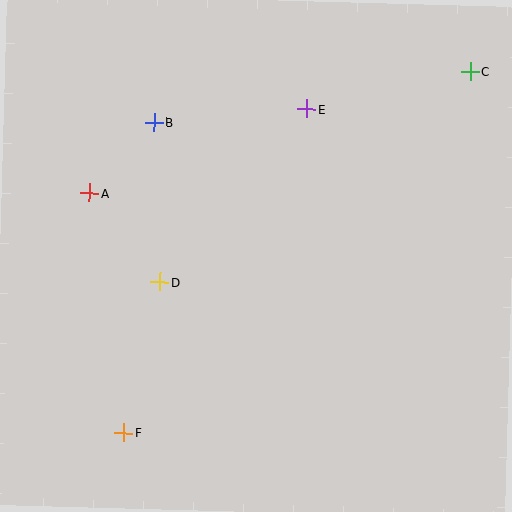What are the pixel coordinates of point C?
Point C is at (470, 71).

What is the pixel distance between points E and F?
The distance between E and F is 372 pixels.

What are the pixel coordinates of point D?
Point D is at (160, 282).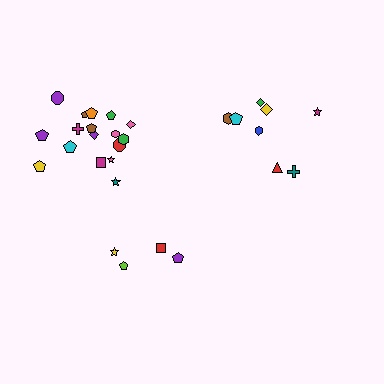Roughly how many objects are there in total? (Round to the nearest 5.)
Roughly 30 objects in total.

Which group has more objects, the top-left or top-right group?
The top-left group.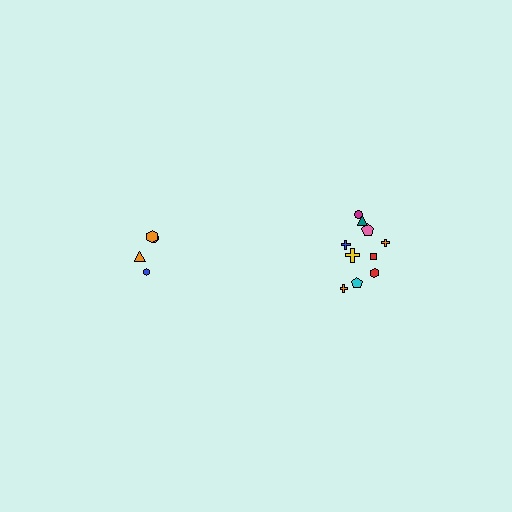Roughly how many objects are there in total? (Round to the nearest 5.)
Roughly 15 objects in total.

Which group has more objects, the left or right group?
The right group.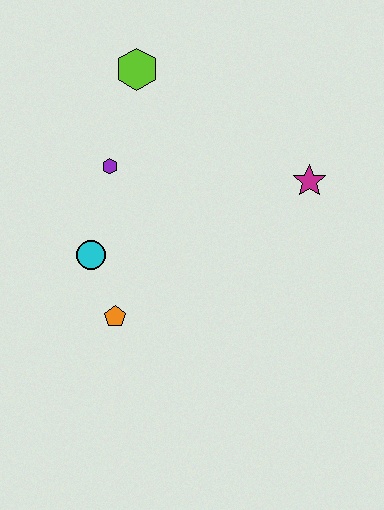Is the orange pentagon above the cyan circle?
No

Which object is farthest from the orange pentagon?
The lime hexagon is farthest from the orange pentagon.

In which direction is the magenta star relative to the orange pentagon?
The magenta star is to the right of the orange pentagon.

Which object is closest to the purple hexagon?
The cyan circle is closest to the purple hexagon.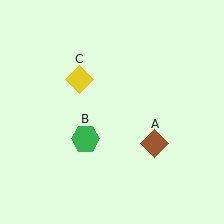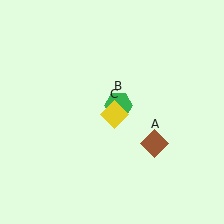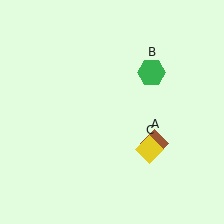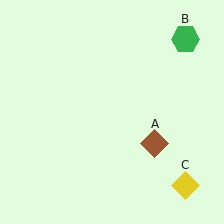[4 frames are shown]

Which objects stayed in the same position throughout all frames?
Brown diamond (object A) remained stationary.